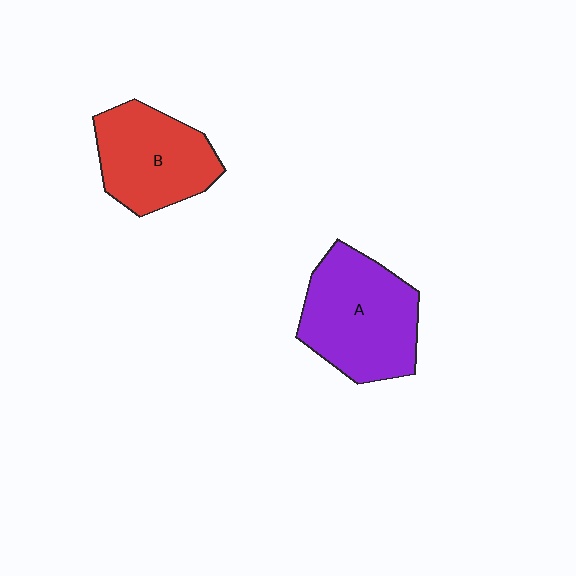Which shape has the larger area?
Shape A (purple).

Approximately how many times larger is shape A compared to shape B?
Approximately 1.2 times.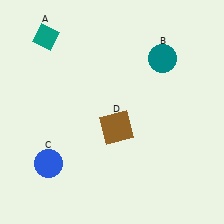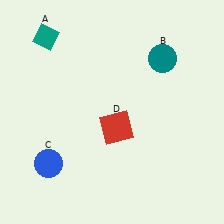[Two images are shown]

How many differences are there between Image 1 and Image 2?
There is 1 difference between the two images.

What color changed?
The square (D) changed from brown in Image 1 to red in Image 2.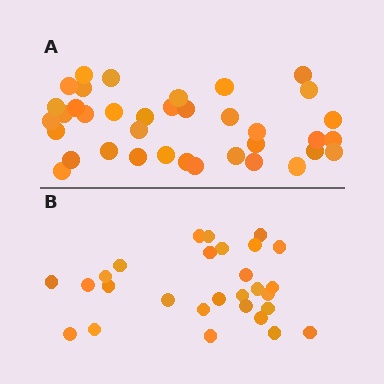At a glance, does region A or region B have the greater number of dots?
Region A (the top region) has more dots.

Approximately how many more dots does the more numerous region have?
Region A has roughly 8 or so more dots than region B.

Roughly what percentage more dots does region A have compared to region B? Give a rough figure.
About 30% more.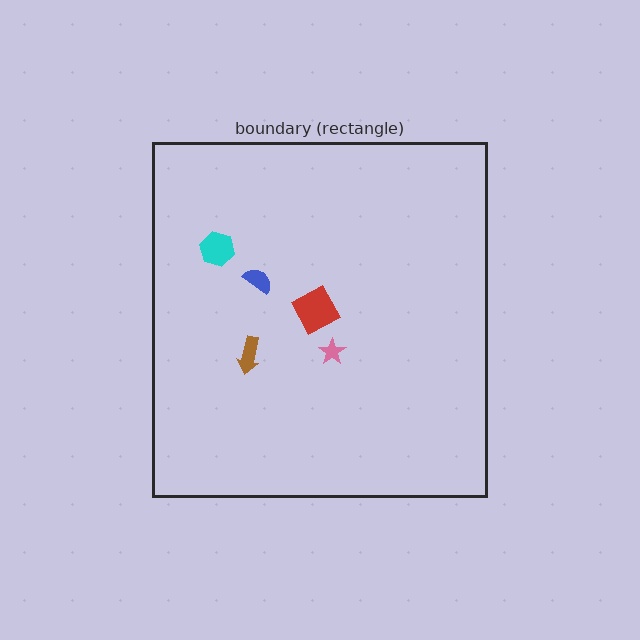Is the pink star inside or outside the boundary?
Inside.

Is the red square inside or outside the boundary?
Inside.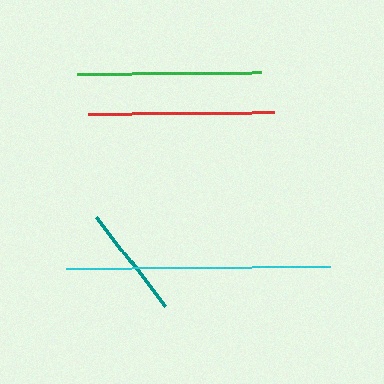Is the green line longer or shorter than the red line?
The red line is longer than the green line.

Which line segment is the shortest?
The brown line is the shortest at approximately 101 pixels.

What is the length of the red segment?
The red segment is approximately 186 pixels long.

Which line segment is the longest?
The cyan line is the longest at approximately 264 pixels.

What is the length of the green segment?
The green segment is approximately 185 pixels long.